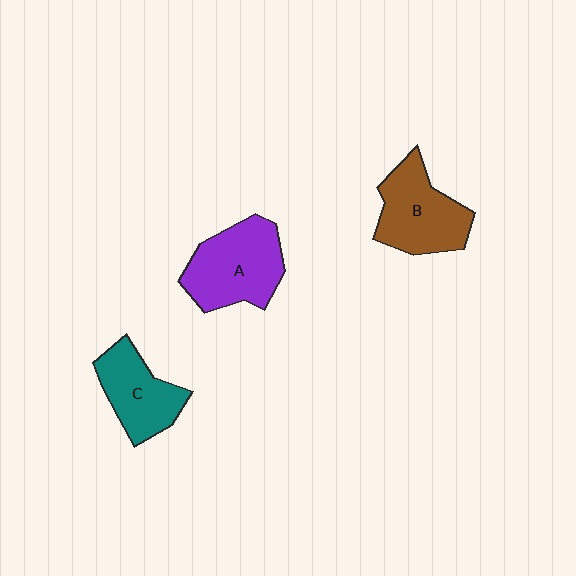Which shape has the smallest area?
Shape C (teal).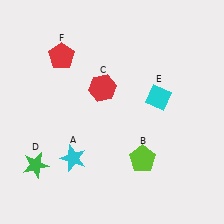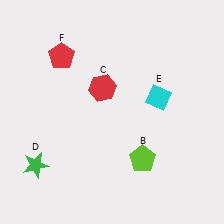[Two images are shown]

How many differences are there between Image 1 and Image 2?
There is 1 difference between the two images.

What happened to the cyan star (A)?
The cyan star (A) was removed in Image 2. It was in the bottom-left area of Image 1.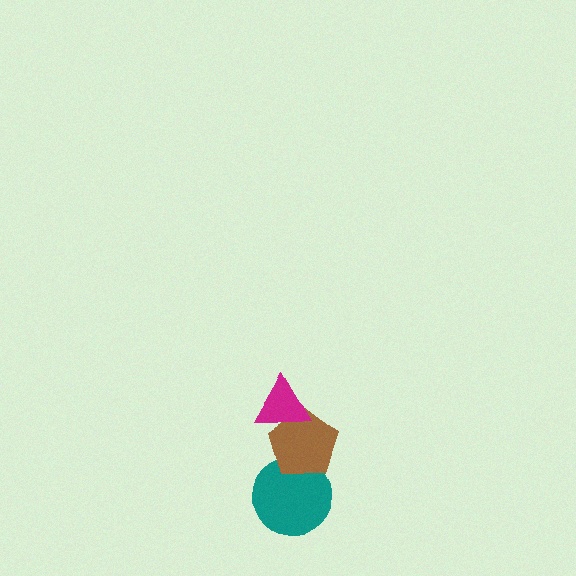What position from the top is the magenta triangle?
The magenta triangle is 1st from the top.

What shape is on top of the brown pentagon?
The magenta triangle is on top of the brown pentagon.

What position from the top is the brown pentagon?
The brown pentagon is 2nd from the top.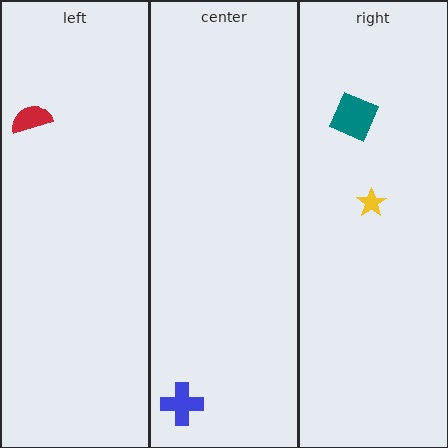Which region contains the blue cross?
The center region.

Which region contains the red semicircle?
The left region.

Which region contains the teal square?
The right region.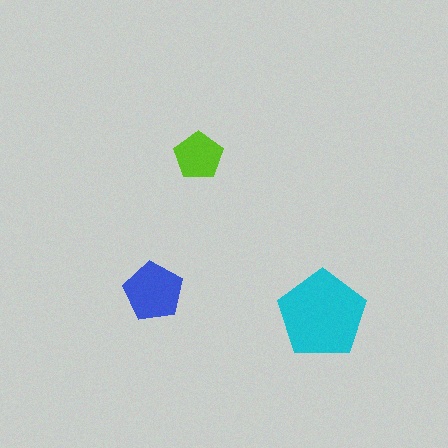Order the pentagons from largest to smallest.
the cyan one, the blue one, the lime one.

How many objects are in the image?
There are 3 objects in the image.